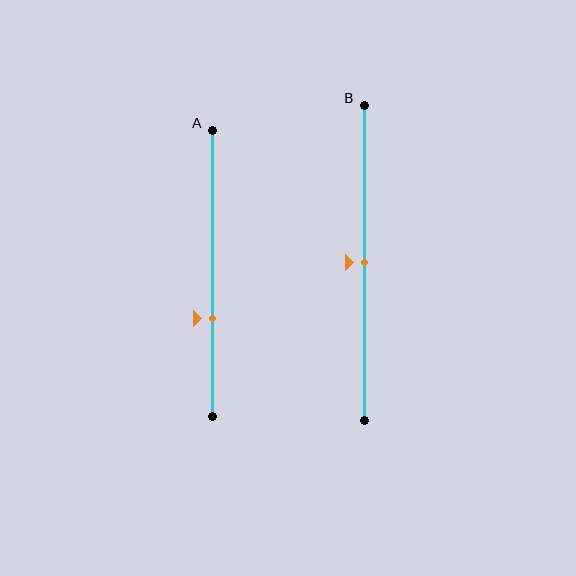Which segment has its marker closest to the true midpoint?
Segment B has its marker closest to the true midpoint.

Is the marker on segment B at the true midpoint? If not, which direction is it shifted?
Yes, the marker on segment B is at the true midpoint.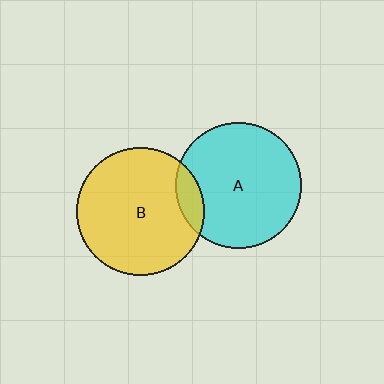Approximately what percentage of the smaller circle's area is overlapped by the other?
Approximately 10%.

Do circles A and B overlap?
Yes.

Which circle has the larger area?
Circle B (yellow).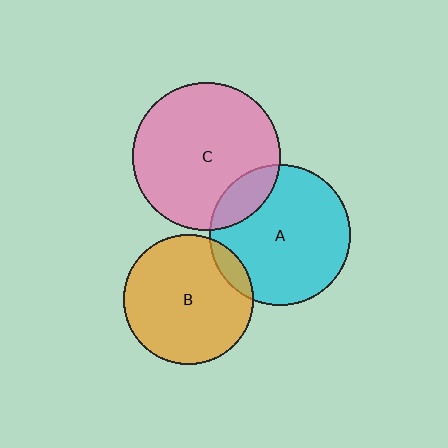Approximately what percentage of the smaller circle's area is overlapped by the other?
Approximately 10%.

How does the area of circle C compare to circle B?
Approximately 1.3 times.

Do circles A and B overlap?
Yes.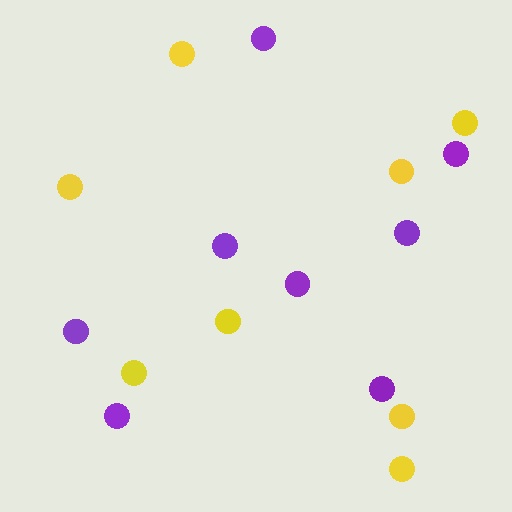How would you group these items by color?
There are 2 groups: one group of yellow circles (8) and one group of purple circles (8).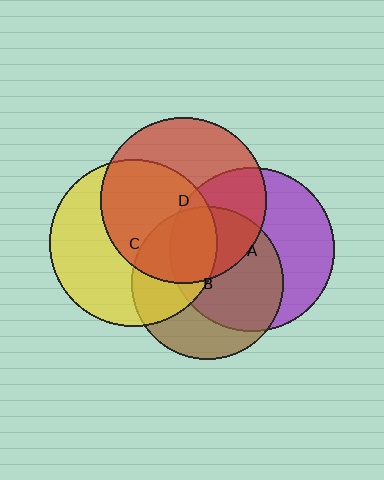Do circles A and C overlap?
Yes.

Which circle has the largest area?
Circle C (yellow).